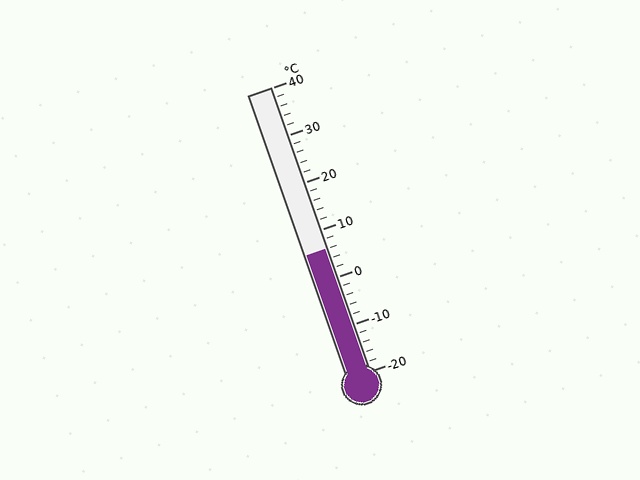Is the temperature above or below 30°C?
The temperature is below 30°C.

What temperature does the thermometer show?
The thermometer shows approximately 6°C.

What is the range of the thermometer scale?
The thermometer scale ranges from -20°C to 40°C.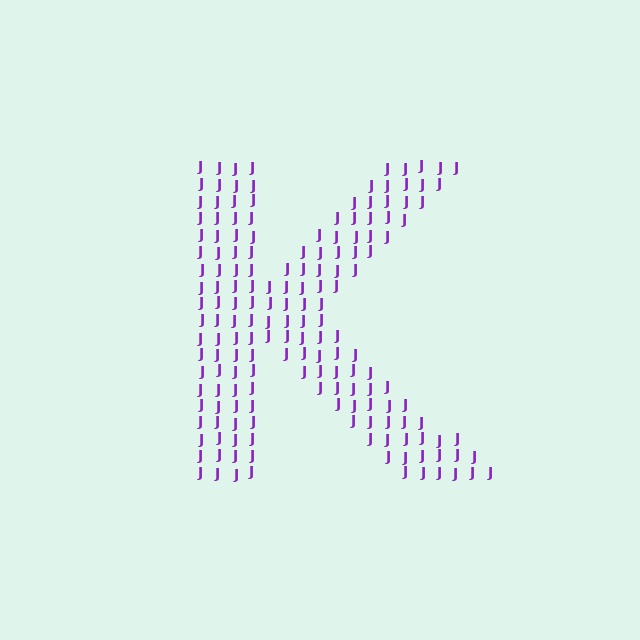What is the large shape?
The large shape is the letter K.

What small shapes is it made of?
It is made of small letter J's.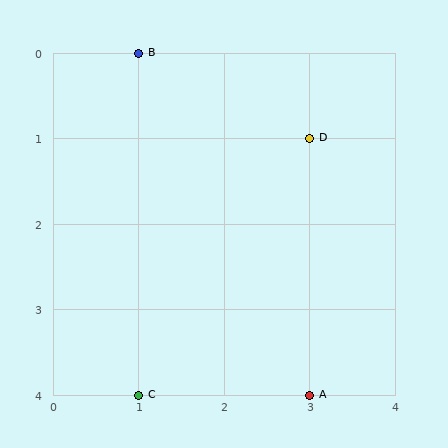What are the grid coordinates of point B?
Point B is at grid coordinates (1, 0).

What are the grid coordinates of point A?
Point A is at grid coordinates (3, 4).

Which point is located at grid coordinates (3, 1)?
Point D is at (3, 1).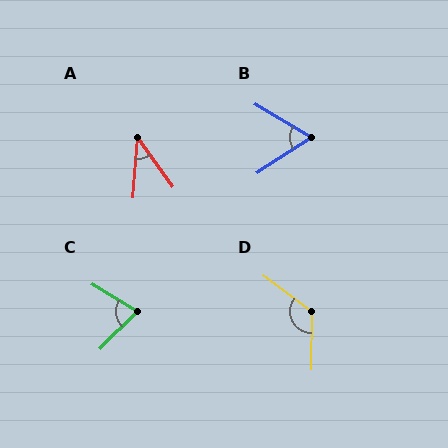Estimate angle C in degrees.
Approximately 76 degrees.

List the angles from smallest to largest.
A (40°), B (64°), C (76°), D (127°).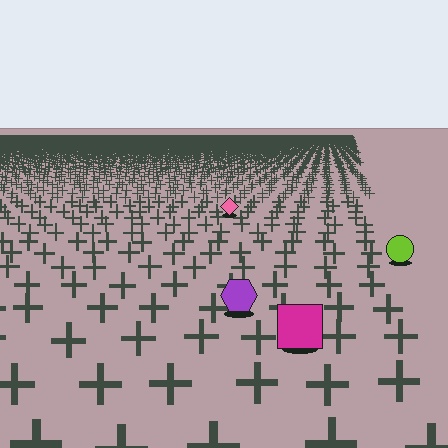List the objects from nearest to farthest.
From nearest to farthest: the magenta square, the purple hexagon, the lime circle, the pink diamond.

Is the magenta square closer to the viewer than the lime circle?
Yes. The magenta square is closer — you can tell from the texture gradient: the ground texture is coarser near it.